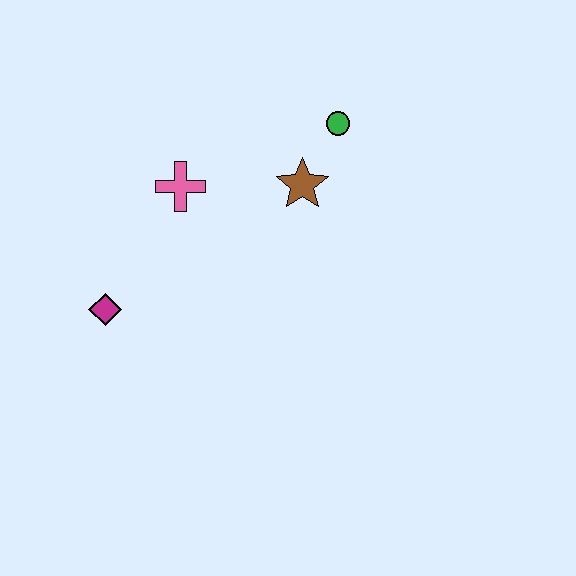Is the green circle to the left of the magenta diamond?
No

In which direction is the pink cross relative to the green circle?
The pink cross is to the left of the green circle.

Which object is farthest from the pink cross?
The green circle is farthest from the pink cross.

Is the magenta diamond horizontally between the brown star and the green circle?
No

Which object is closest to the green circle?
The brown star is closest to the green circle.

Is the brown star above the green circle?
No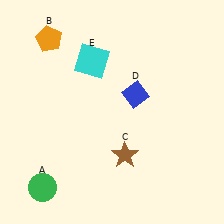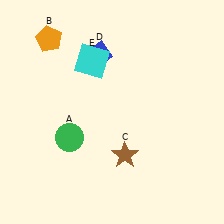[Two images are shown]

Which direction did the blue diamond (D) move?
The blue diamond (D) moved up.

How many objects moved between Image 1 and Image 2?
2 objects moved between the two images.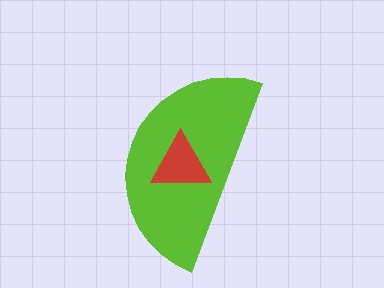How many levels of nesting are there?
2.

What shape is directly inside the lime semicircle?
The red triangle.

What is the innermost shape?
The red triangle.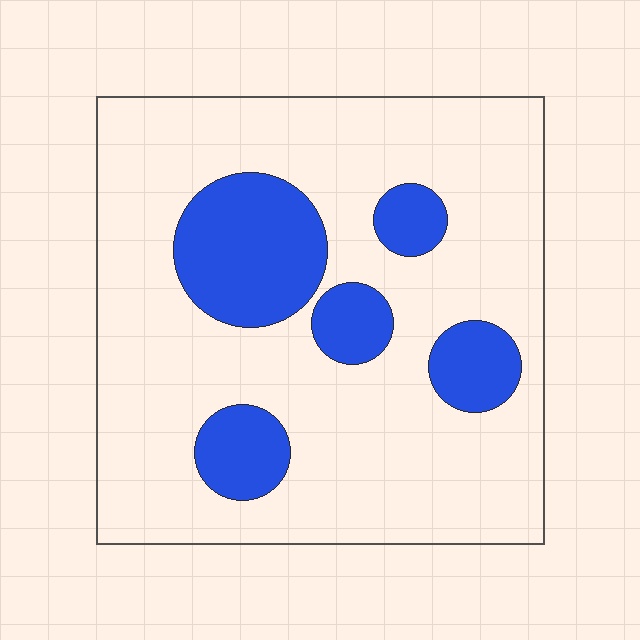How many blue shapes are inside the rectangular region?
5.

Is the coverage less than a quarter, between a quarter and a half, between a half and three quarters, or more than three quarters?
Less than a quarter.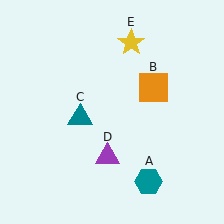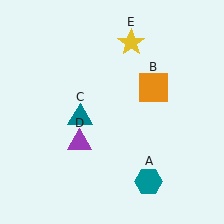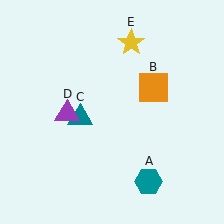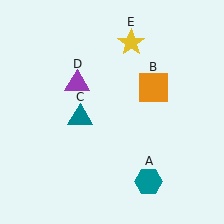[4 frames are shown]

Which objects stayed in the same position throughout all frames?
Teal hexagon (object A) and orange square (object B) and teal triangle (object C) and yellow star (object E) remained stationary.